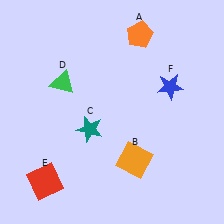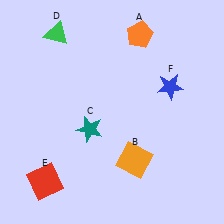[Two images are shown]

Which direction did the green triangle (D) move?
The green triangle (D) moved up.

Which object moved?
The green triangle (D) moved up.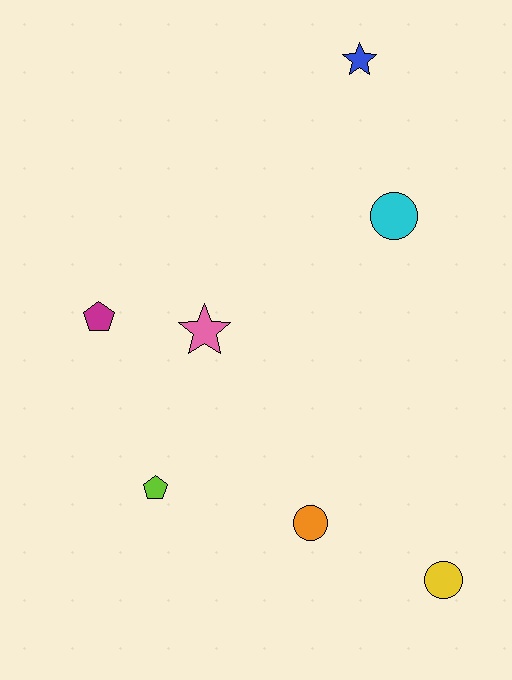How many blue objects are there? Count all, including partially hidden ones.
There is 1 blue object.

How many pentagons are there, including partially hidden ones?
There are 2 pentagons.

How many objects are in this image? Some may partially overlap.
There are 7 objects.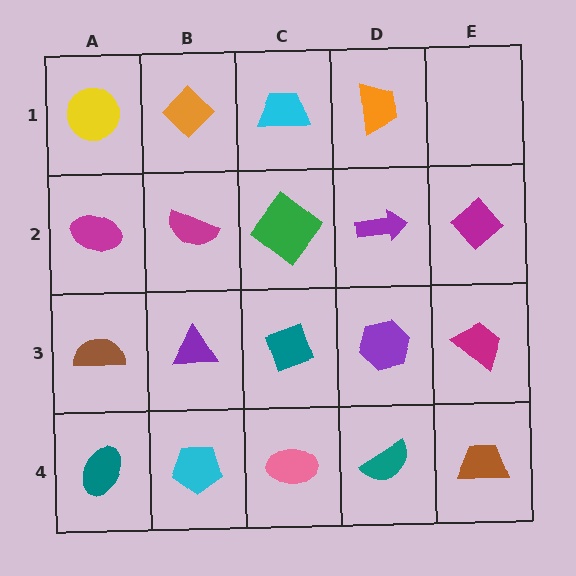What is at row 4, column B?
A cyan pentagon.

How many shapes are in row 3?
5 shapes.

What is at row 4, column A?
A teal ellipse.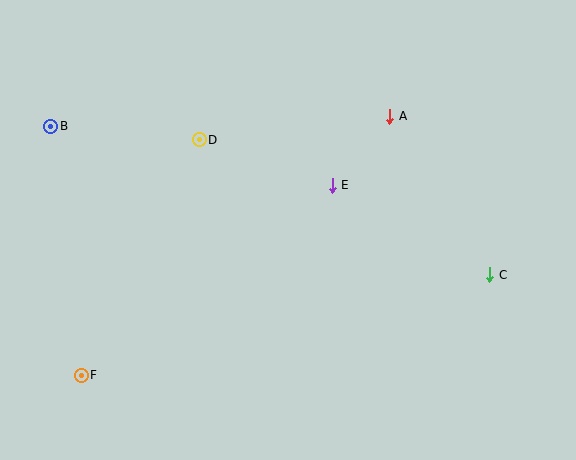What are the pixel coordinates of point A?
Point A is at (390, 116).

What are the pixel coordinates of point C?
Point C is at (490, 275).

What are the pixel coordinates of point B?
Point B is at (51, 126).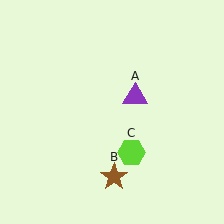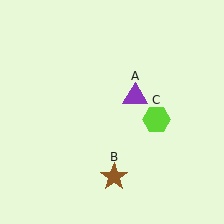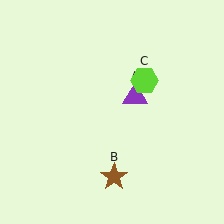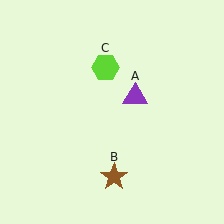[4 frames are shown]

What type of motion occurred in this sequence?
The lime hexagon (object C) rotated counterclockwise around the center of the scene.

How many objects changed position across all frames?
1 object changed position: lime hexagon (object C).